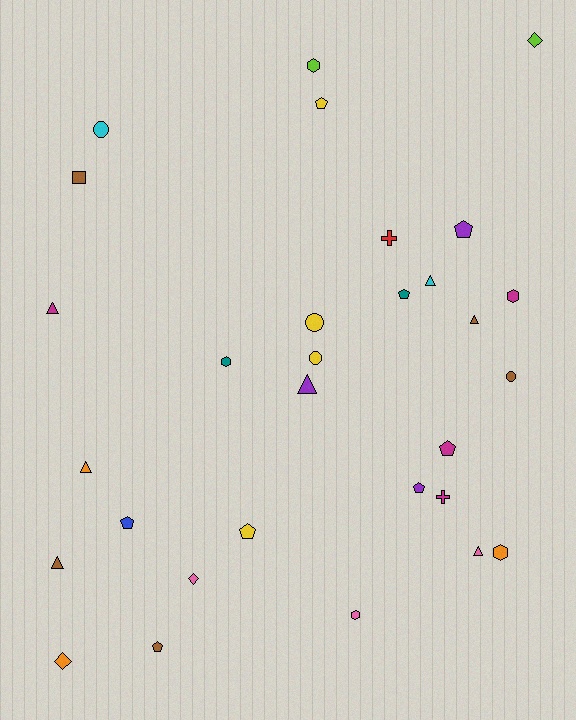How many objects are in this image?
There are 30 objects.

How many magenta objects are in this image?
There are 4 magenta objects.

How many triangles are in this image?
There are 7 triangles.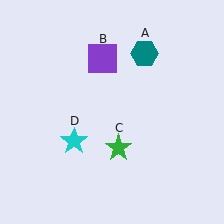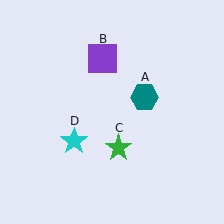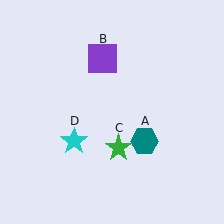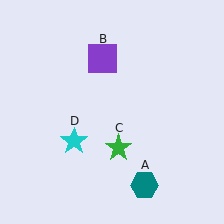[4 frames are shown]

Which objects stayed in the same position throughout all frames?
Purple square (object B) and green star (object C) and cyan star (object D) remained stationary.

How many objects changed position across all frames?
1 object changed position: teal hexagon (object A).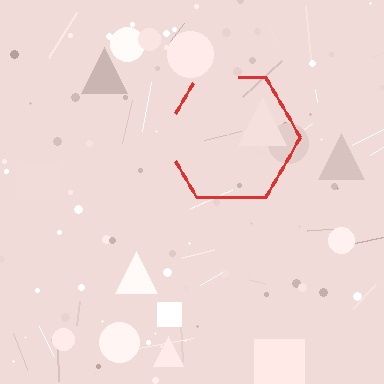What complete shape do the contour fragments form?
The contour fragments form a hexagon.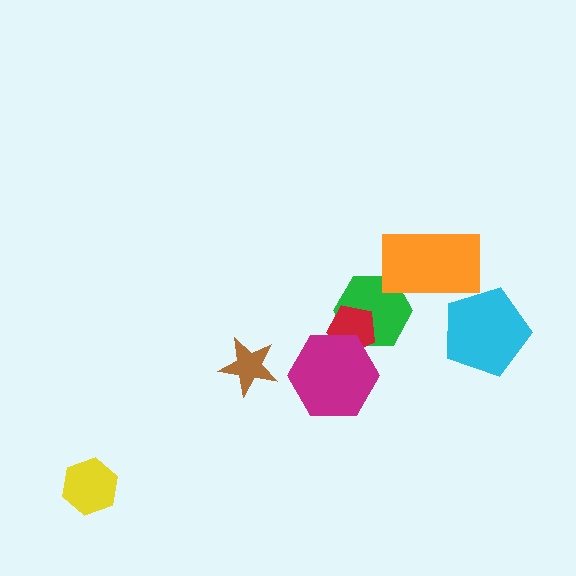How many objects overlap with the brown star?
0 objects overlap with the brown star.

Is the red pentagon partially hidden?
Yes, it is partially covered by another shape.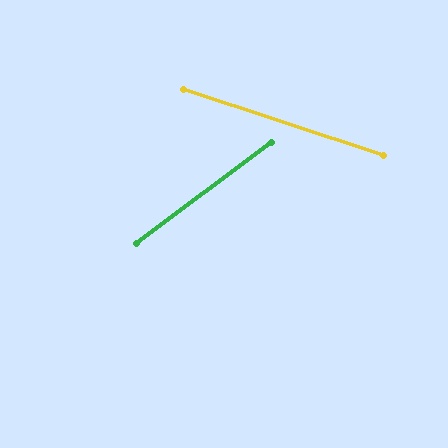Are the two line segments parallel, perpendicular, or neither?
Neither parallel nor perpendicular — they differ by about 55°.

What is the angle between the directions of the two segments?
Approximately 55 degrees.